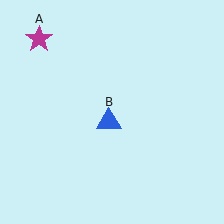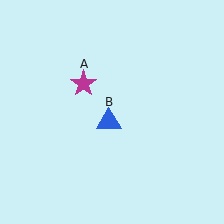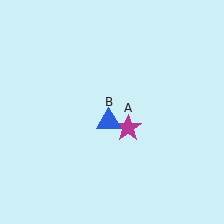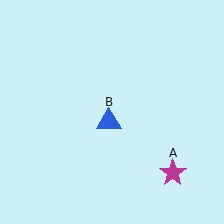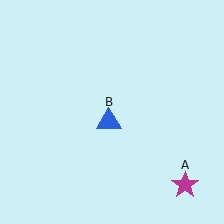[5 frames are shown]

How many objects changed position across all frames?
1 object changed position: magenta star (object A).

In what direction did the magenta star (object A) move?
The magenta star (object A) moved down and to the right.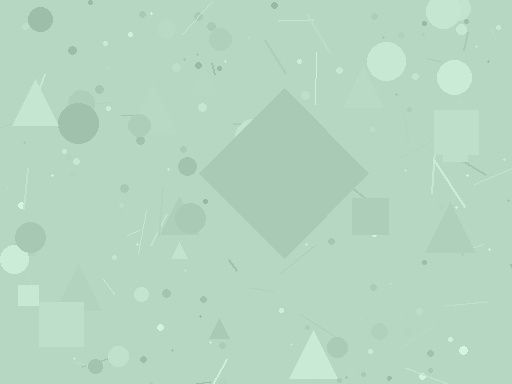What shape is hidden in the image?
A diamond is hidden in the image.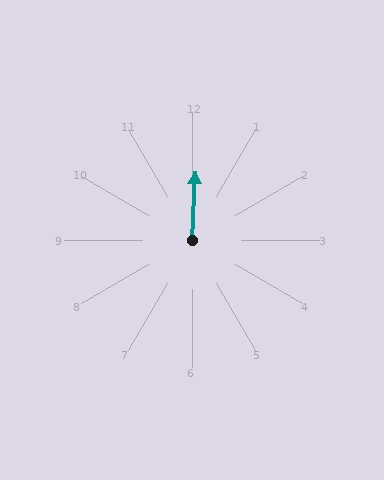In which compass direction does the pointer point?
North.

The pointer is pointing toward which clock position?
Roughly 12 o'clock.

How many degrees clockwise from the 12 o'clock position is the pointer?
Approximately 3 degrees.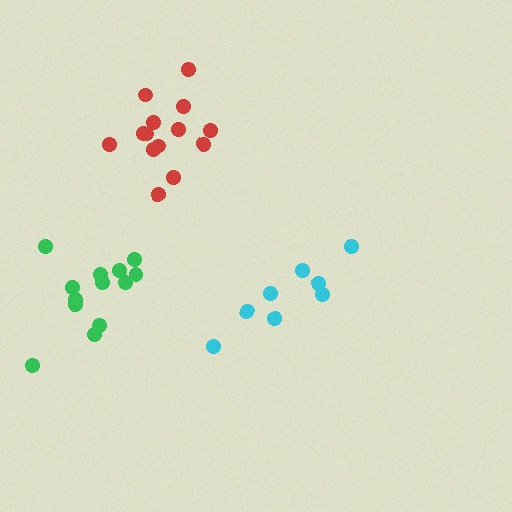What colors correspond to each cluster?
The clusters are colored: cyan, green, red.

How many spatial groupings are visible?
There are 3 spatial groupings.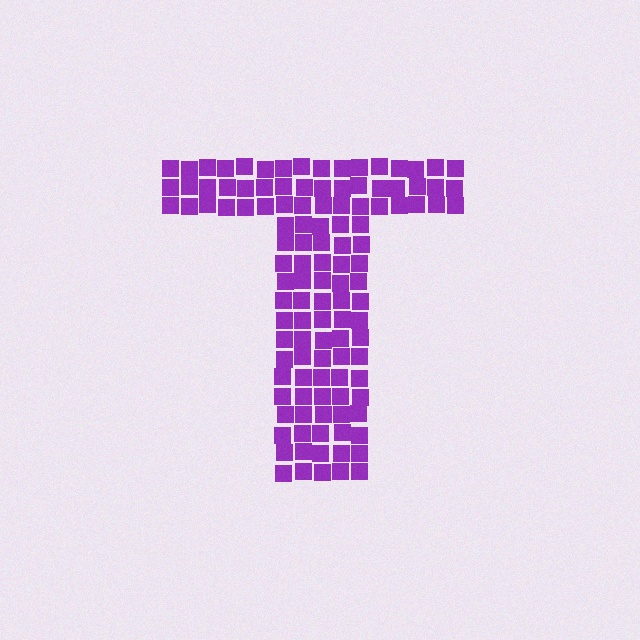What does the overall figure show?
The overall figure shows the letter T.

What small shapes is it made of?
It is made of small squares.